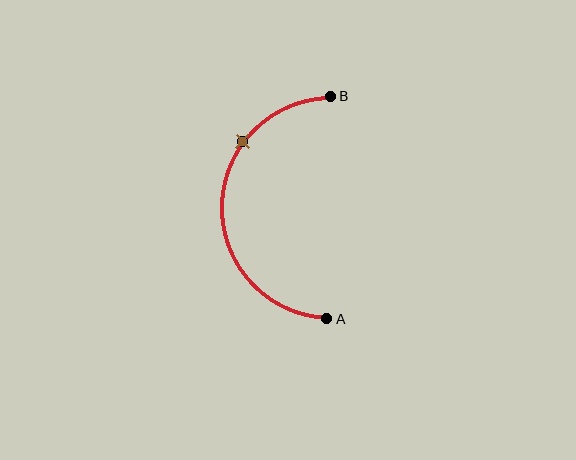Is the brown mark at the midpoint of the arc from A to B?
No. The brown mark lies on the arc but is closer to endpoint B. The arc midpoint would be at the point on the curve equidistant along the arc from both A and B.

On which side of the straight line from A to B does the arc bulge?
The arc bulges to the left of the straight line connecting A and B.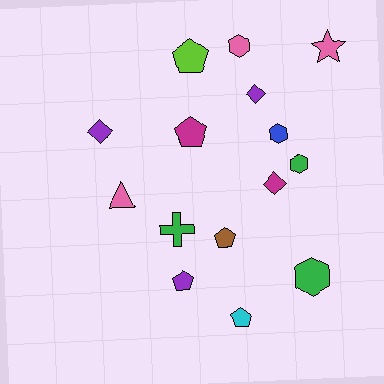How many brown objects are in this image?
There is 1 brown object.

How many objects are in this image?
There are 15 objects.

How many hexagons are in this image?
There are 4 hexagons.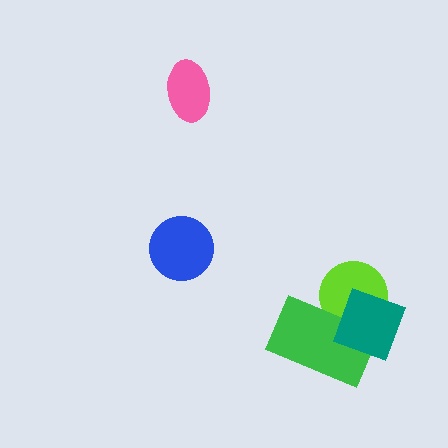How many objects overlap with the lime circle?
2 objects overlap with the lime circle.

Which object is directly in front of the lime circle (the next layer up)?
The green rectangle is directly in front of the lime circle.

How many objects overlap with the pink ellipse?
0 objects overlap with the pink ellipse.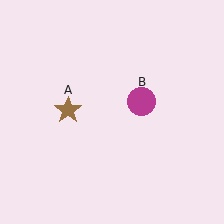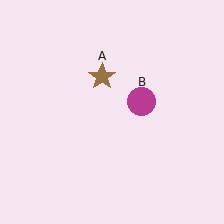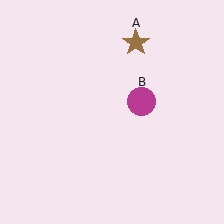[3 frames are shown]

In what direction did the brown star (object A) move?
The brown star (object A) moved up and to the right.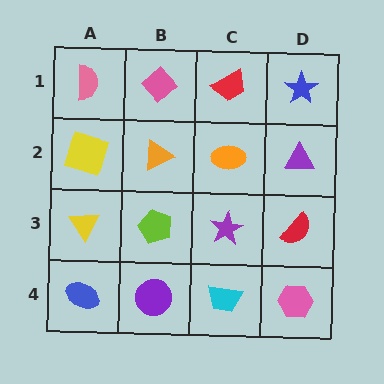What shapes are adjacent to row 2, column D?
A blue star (row 1, column D), a red semicircle (row 3, column D), an orange ellipse (row 2, column C).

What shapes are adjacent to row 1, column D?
A purple triangle (row 2, column D), a red trapezoid (row 1, column C).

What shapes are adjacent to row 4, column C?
A purple star (row 3, column C), a purple circle (row 4, column B), a pink hexagon (row 4, column D).